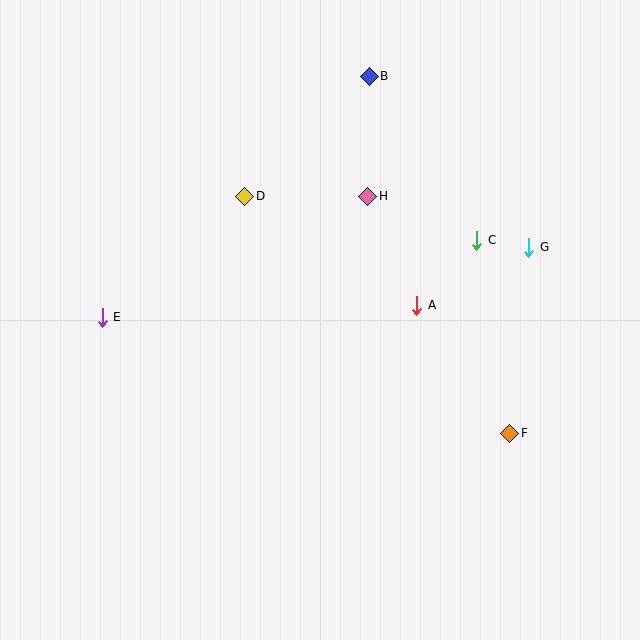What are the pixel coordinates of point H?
Point H is at (368, 196).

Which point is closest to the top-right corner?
Point G is closest to the top-right corner.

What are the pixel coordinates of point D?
Point D is at (245, 196).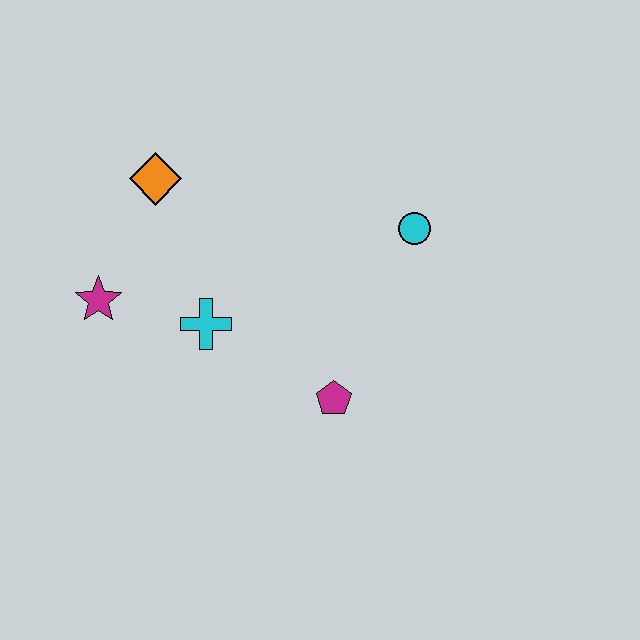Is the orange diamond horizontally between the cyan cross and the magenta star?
Yes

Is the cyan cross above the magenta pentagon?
Yes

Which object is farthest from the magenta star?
The cyan circle is farthest from the magenta star.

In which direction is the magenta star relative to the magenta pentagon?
The magenta star is to the left of the magenta pentagon.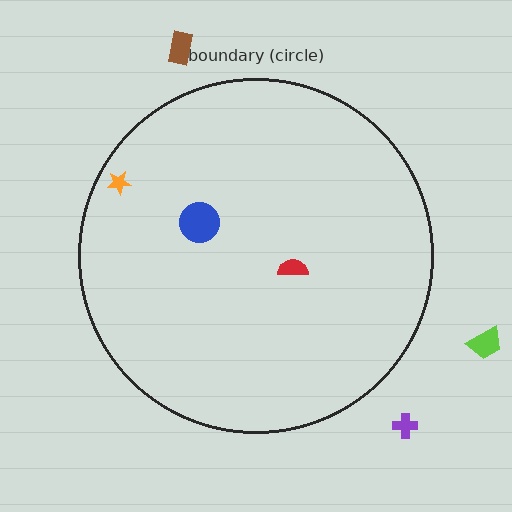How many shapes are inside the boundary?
3 inside, 3 outside.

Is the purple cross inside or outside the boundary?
Outside.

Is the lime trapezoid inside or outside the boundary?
Outside.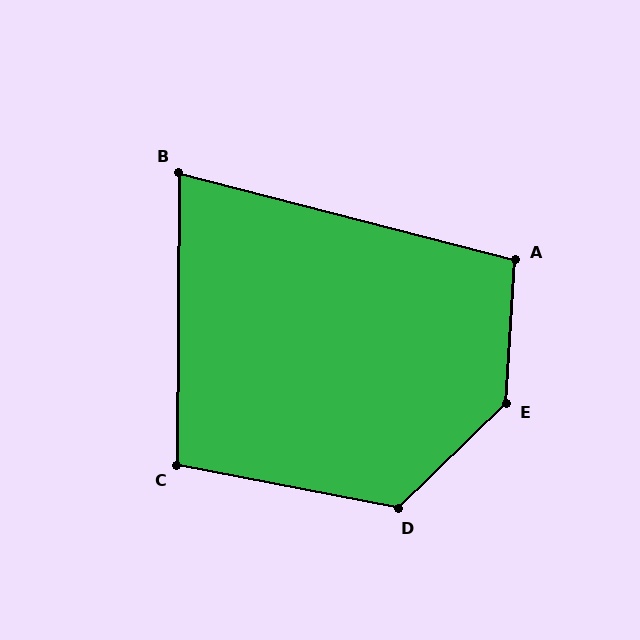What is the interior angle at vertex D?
Approximately 125 degrees (obtuse).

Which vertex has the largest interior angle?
E, at approximately 138 degrees.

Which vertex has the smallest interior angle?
B, at approximately 76 degrees.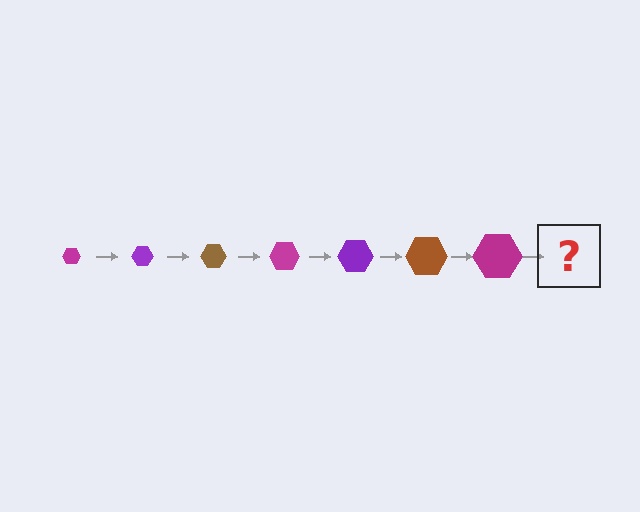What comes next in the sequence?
The next element should be a purple hexagon, larger than the previous one.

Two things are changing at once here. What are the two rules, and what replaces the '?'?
The two rules are that the hexagon grows larger each step and the color cycles through magenta, purple, and brown. The '?' should be a purple hexagon, larger than the previous one.